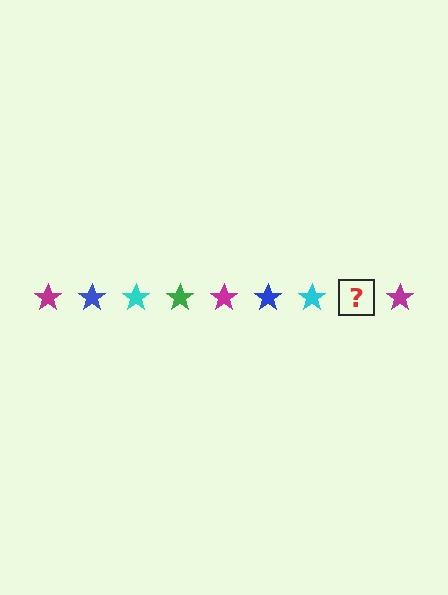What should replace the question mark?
The question mark should be replaced with a green star.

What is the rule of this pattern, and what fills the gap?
The rule is that the pattern cycles through magenta, blue, cyan, green stars. The gap should be filled with a green star.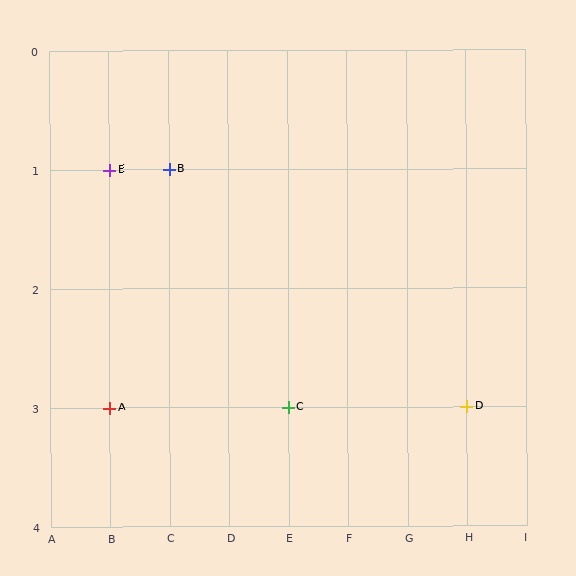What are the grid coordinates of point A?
Point A is at grid coordinates (B, 3).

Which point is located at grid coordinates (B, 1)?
Point E is at (B, 1).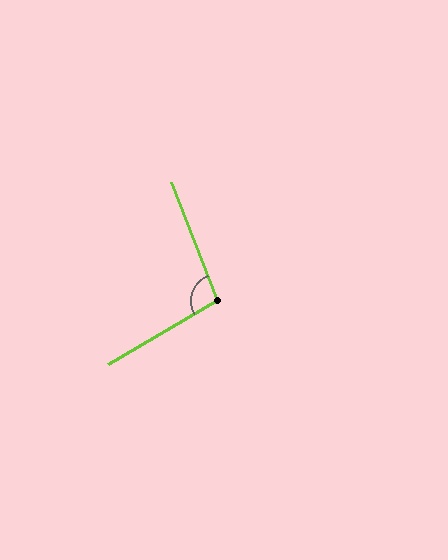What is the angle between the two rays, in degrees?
Approximately 98 degrees.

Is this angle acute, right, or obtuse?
It is obtuse.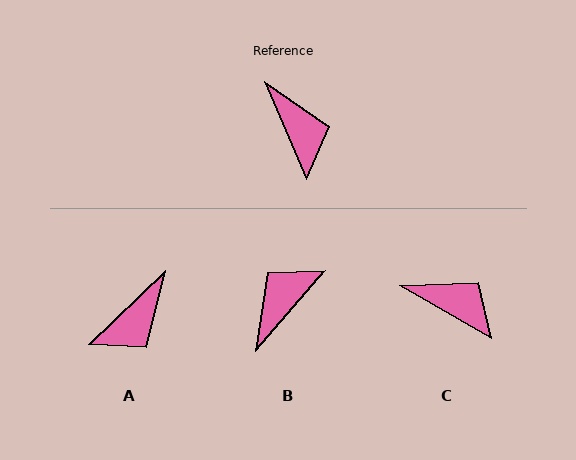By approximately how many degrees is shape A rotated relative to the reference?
Approximately 69 degrees clockwise.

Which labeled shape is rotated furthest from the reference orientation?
B, about 116 degrees away.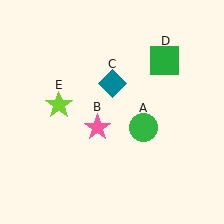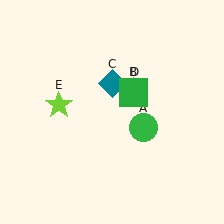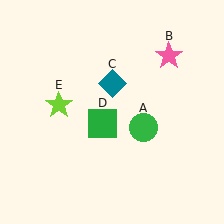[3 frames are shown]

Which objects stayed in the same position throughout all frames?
Green circle (object A) and teal diamond (object C) and lime star (object E) remained stationary.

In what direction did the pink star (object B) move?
The pink star (object B) moved up and to the right.